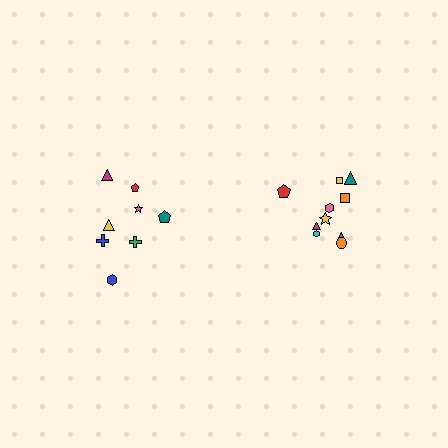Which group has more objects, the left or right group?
The right group.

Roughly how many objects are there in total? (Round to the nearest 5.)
Roughly 20 objects in total.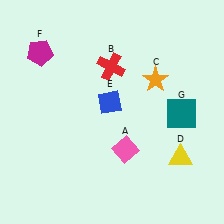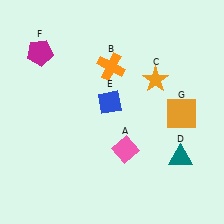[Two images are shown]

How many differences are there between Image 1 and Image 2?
There are 3 differences between the two images.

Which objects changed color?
B changed from red to orange. D changed from yellow to teal. G changed from teal to orange.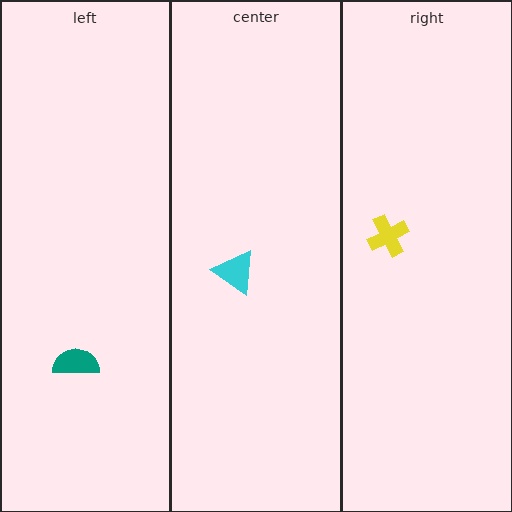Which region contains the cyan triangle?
The center region.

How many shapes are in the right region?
1.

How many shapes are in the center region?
1.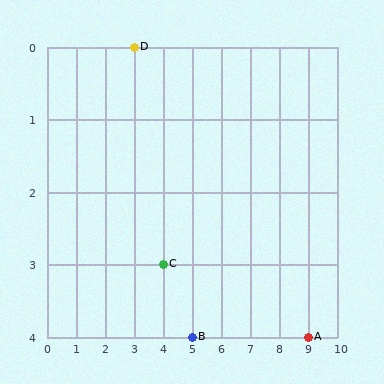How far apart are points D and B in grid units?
Points D and B are 2 columns and 4 rows apart (about 4.5 grid units diagonally).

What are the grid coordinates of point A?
Point A is at grid coordinates (9, 4).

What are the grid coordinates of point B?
Point B is at grid coordinates (5, 4).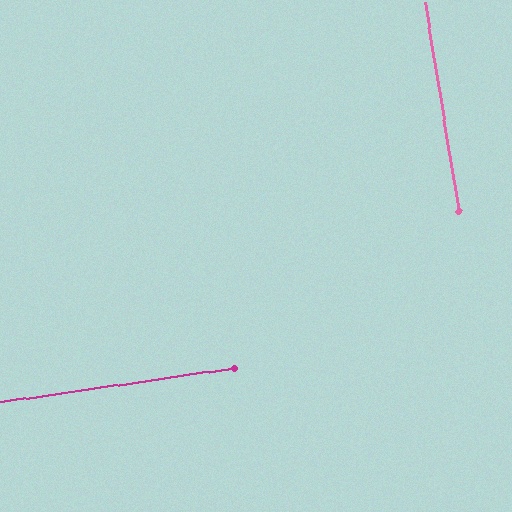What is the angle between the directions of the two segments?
Approximately 89 degrees.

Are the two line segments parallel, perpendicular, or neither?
Perpendicular — they meet at approximately 89°.